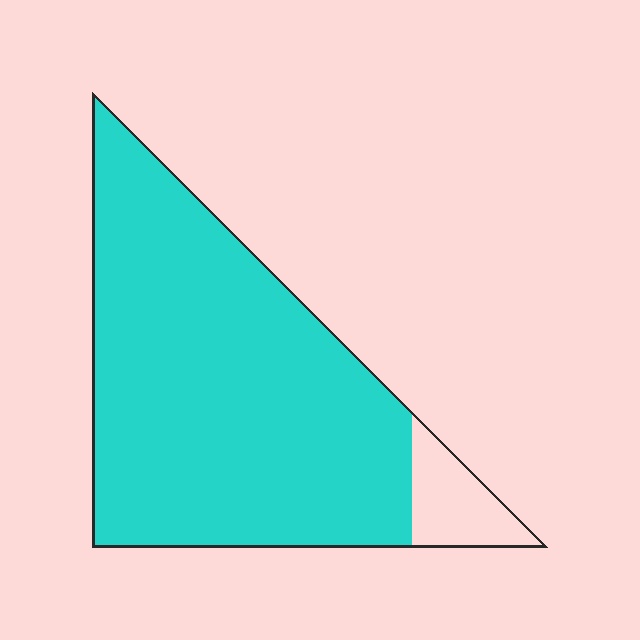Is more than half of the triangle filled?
Yes.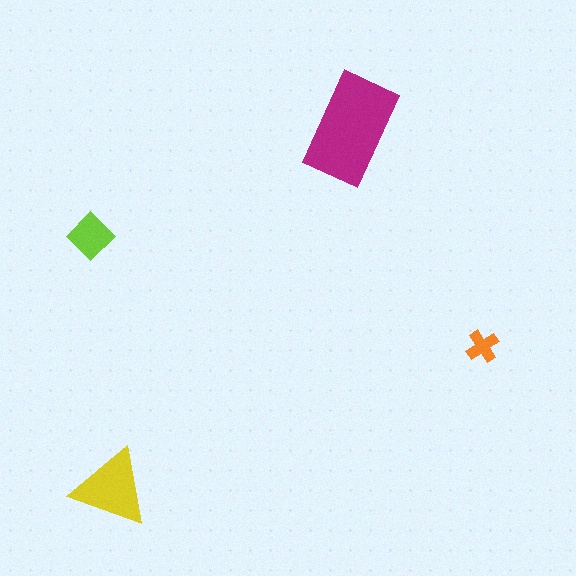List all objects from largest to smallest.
The magenta rectangle, the yellow triangle, the lime diamond, the orange cross.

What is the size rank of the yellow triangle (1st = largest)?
2nd.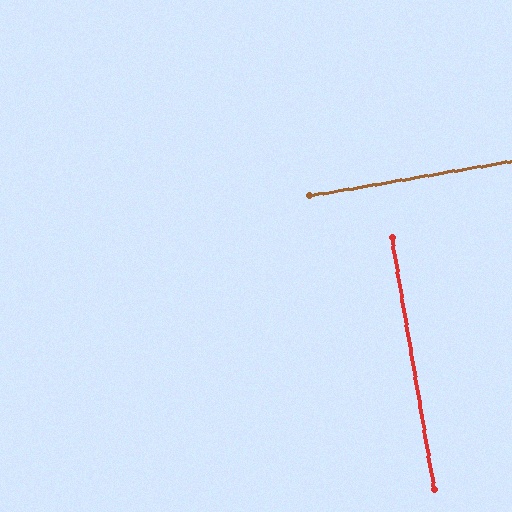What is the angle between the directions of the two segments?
Approximately 90 degrees.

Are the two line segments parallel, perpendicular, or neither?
Perpendicular — they meet at approximately 90°.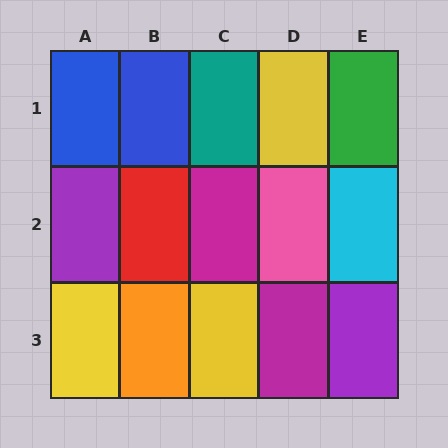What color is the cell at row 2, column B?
Red.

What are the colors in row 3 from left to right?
Yellow, orange, yellow, magenta, purple.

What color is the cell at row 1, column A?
Blue.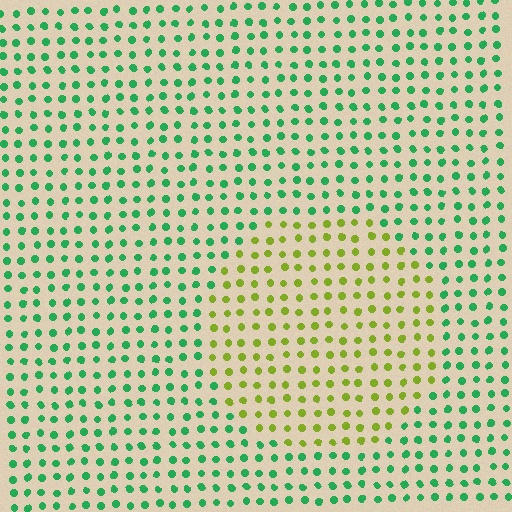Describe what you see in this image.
The image is filled with small green elements in a uniform arrangement. A circle-shaped region is visible where the elements are tinted to a slightly different hue, forming a subtle color boundary.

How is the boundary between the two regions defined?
The boundary is defined purely by a slight shift in hue (about 62 degrees). Spacing, size, and orientation are identical on both sides.